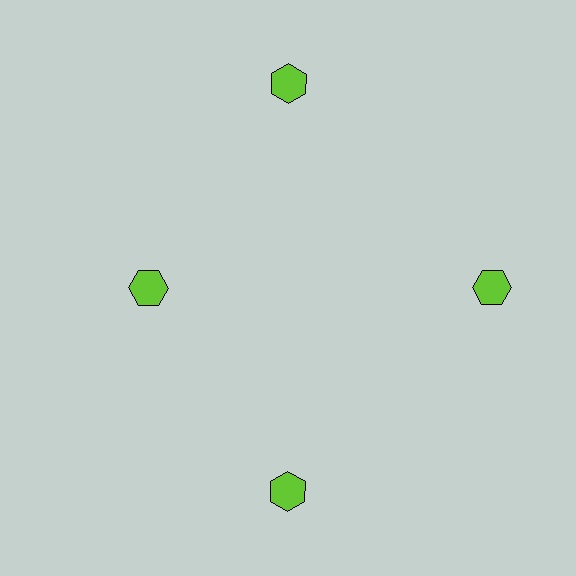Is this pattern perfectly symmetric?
No. The 4 lime hexagons are arranged in a ring, but one element near the 9 o'clock position is pulled inward toward the center, breaking the 4-fold rotational symmetry.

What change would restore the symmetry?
The symmetry would be restored by moving it outward, back onto the ring so that all 4 hexagons sit at equal angles and equal distance from the center.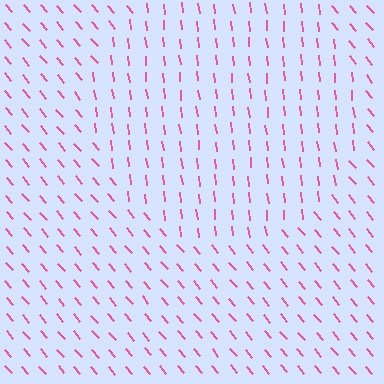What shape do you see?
I see a circle.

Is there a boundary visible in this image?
Yes, there is a texture boundary formed by a change in line orientation.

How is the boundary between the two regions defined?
The boundary is defined purely by a change in line orientation (approximately 34 degrees difference). All lines are the same color and thickness.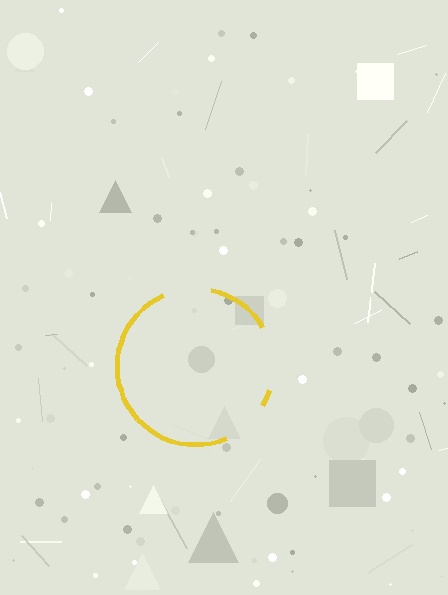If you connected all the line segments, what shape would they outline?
They would outline a circle.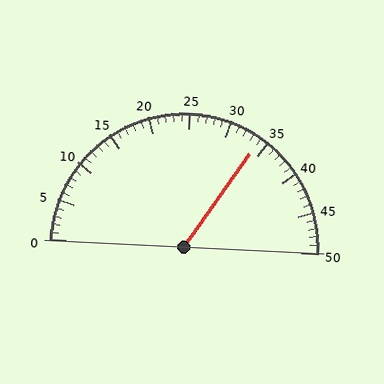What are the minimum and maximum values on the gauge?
The gauge ranges from 0 to 50.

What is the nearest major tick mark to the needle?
The nearest major tick mark is 35.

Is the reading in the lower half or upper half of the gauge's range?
The reading is in the upper half of the range (0 to 50).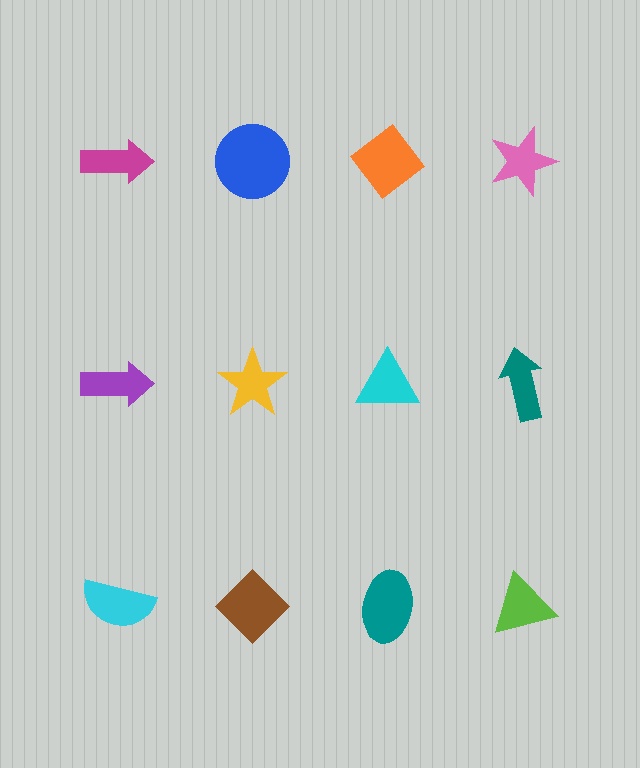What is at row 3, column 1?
A cyan semicircle.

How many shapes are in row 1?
4 shapes.